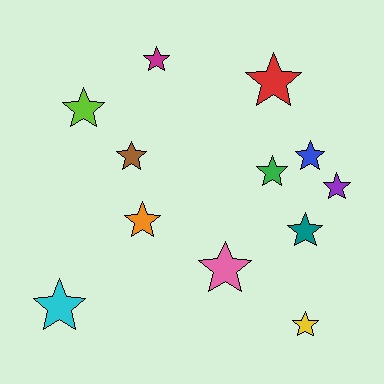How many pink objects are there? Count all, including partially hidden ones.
There is 1 pink object.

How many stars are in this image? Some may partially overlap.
There are 12 stars.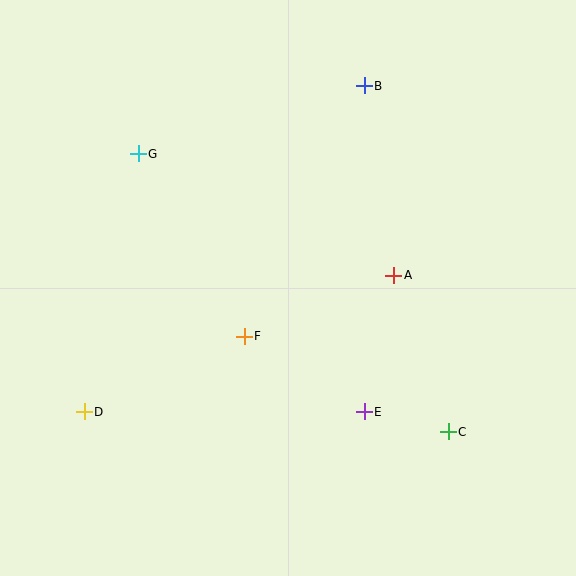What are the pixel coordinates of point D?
Point D is at (84, 412).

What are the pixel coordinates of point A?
Point A is at (394, 275).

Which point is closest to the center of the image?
Point F at (244, 336) is closest to the center.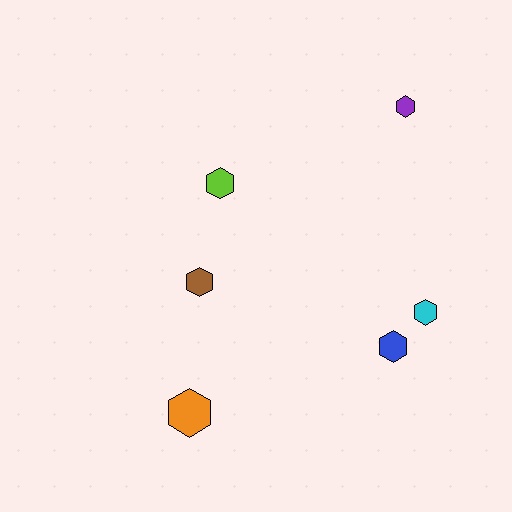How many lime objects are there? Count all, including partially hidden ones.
There is 1 lime object.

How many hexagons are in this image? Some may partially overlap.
There are 6 hexagons.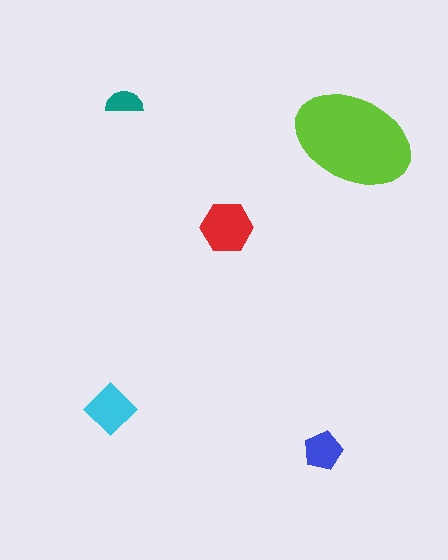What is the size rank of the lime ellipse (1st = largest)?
1st.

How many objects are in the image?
There are 5 objects in the image.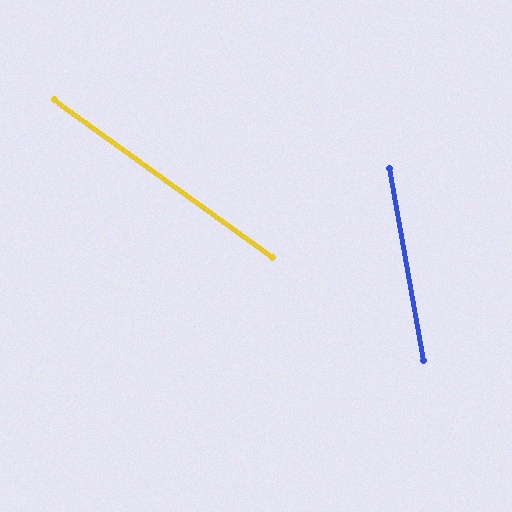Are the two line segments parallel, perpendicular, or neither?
Neither parallel nor perpendicular — they differ by about 44°.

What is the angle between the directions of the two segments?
Approximately 44 degrees.